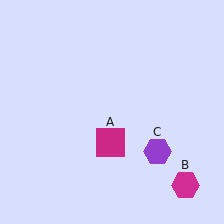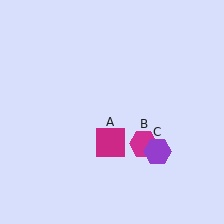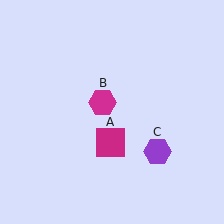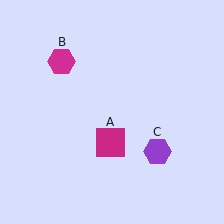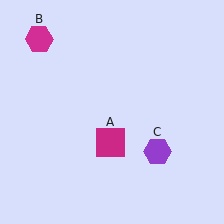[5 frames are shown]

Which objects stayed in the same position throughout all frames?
Magenta square (object A) and purple hexagon (object C) remained stationary.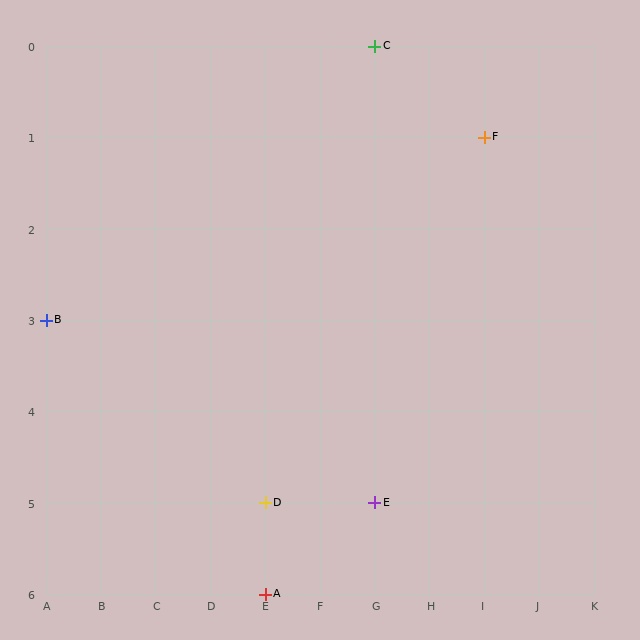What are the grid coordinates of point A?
Point A is at grid coordinates (E, 6).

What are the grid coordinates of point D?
Point D is at grid coordinates (E, 5).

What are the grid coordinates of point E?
Point E is at grid coordinates (G, 5).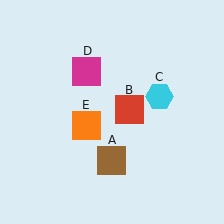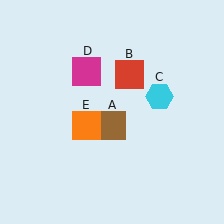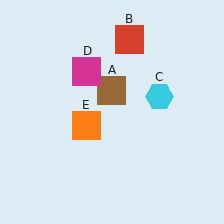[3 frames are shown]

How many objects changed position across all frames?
2 objects changed position: brown square (object A), red square (object B).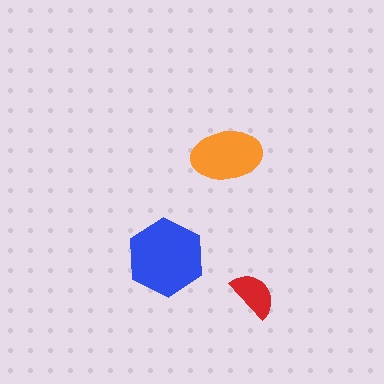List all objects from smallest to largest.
The red semicircle, the orange ellipse, the blue hexagon.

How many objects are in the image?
There are 3 objects in the image.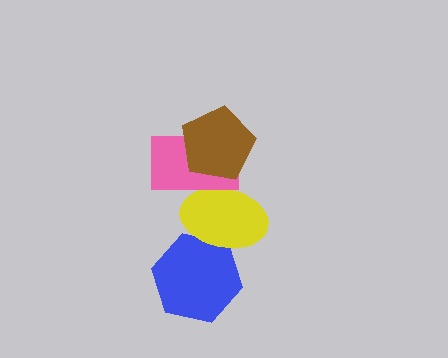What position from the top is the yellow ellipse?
The yellow ellipse is 3rd from the top.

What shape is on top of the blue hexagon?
The yellow ellipse is on top of the blue hexagon.